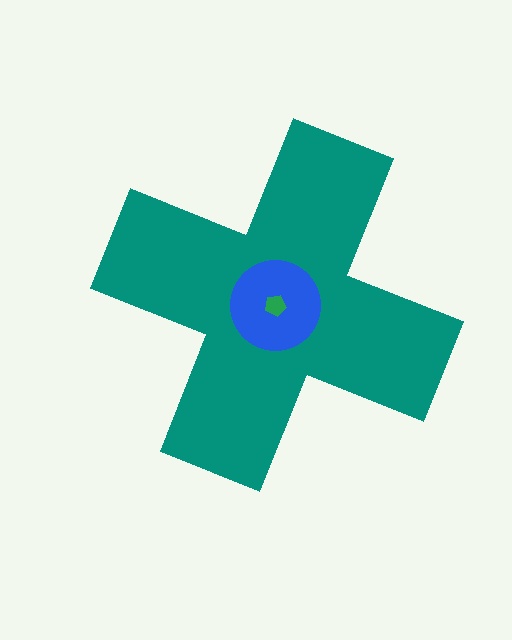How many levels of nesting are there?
3.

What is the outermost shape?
The teal cross.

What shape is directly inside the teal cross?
The blue circle.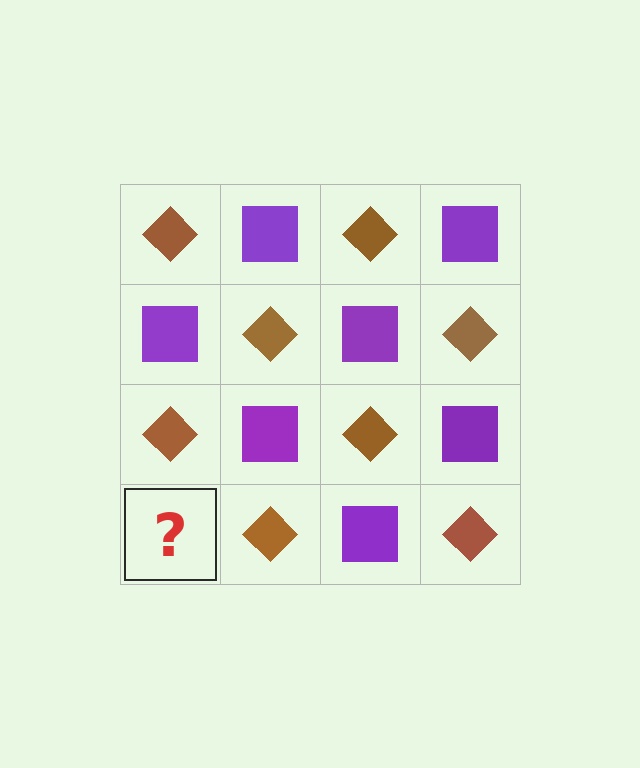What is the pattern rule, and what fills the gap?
The rule is that it alternates brown diamond and purple square in a checkerboard pattern. The gap should be filled with a purple square.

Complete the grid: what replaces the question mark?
The question mark should be replaced with a purple square.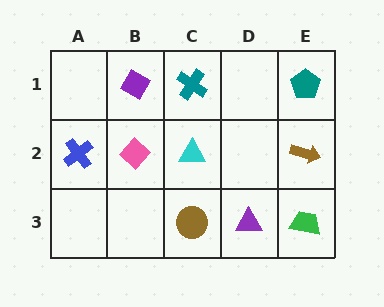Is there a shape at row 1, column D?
No, that cell is empty.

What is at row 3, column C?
A brown circle.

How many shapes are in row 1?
3 shapes.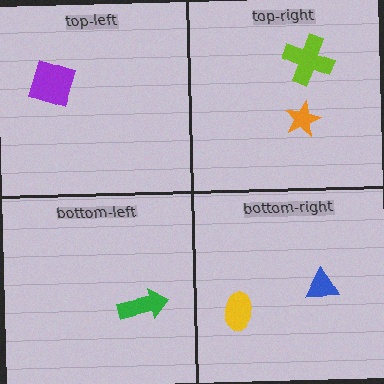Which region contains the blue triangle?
The bottom-right region.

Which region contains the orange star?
The top-right region.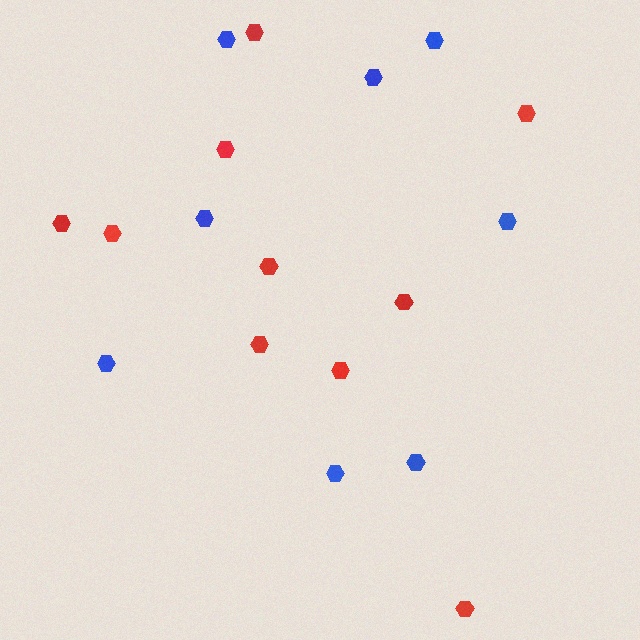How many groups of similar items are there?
There are 2 groups: one group of red hexagons (10) and one group of blue hexagons (8).